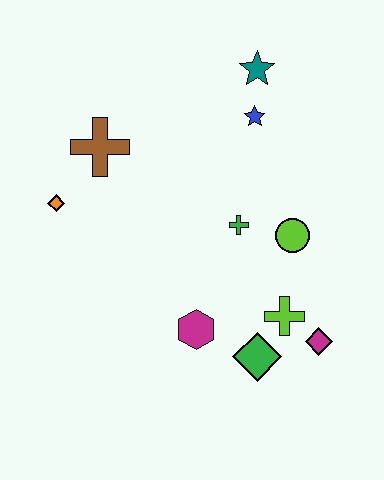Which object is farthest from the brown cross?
The magenta diamond is farthest from the brown cross.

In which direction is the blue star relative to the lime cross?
The blue star is above the lime cross.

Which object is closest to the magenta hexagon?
The green diamond is closest to the magenta hexagon.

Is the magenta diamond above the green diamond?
Yes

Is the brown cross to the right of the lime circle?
No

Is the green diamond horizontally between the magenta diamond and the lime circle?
No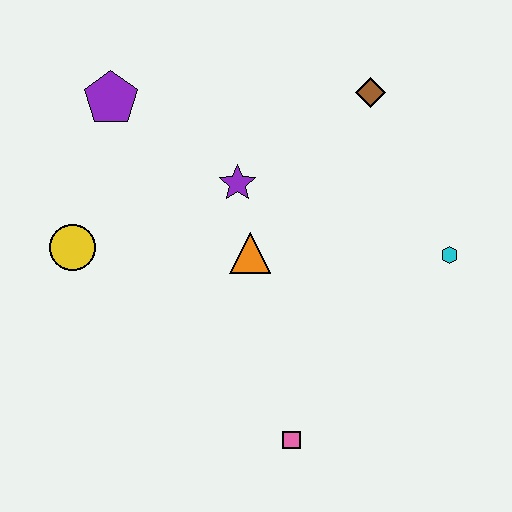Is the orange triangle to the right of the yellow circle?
Yes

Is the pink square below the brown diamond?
Yes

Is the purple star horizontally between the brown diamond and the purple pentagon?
Yes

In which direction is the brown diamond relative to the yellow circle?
The brown diamond is to the right of the yellow circle.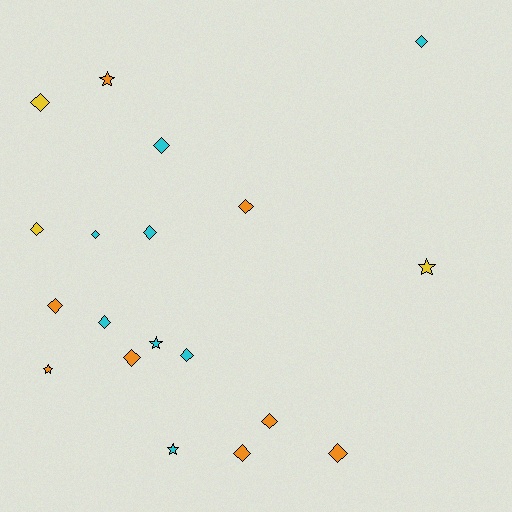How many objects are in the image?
There are 19 objects.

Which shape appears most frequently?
Diamond, with 14 objects.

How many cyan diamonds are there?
There are 6 cyan diamonds.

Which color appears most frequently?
Orange, with 8 objects.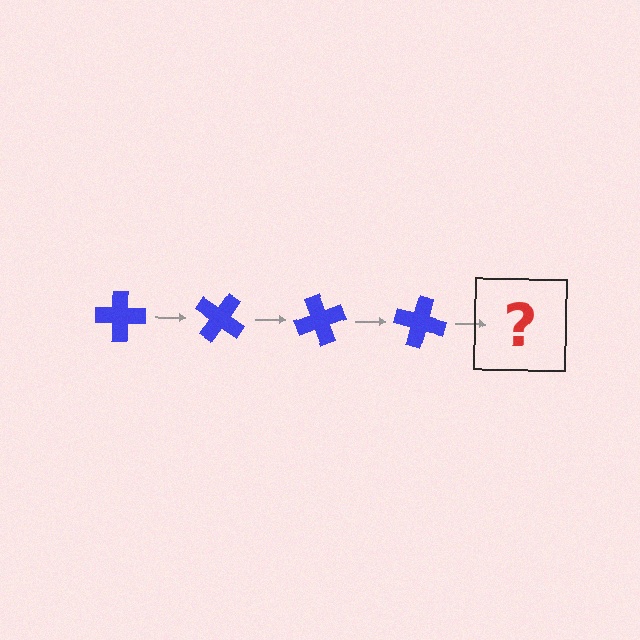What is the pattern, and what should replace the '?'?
The pattern is that the cross rotates 35 degrees each step. The '?' should be a blue cross rotated 140 degrees.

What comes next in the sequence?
The next element should be a blue cross rotated 140 degrees.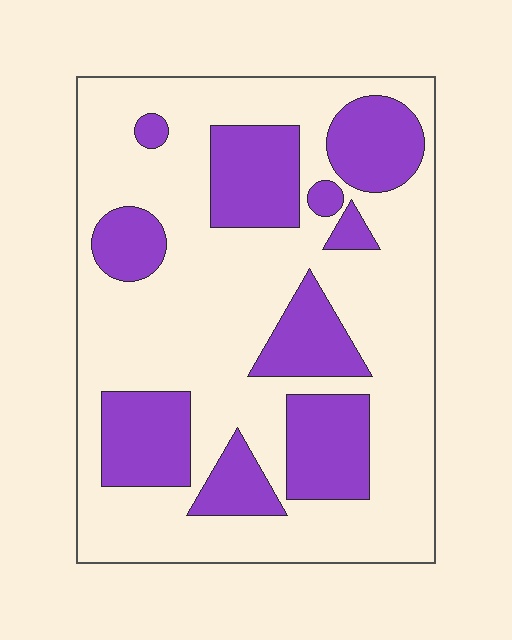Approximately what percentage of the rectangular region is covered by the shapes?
Approximately 30%.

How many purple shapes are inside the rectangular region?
10.